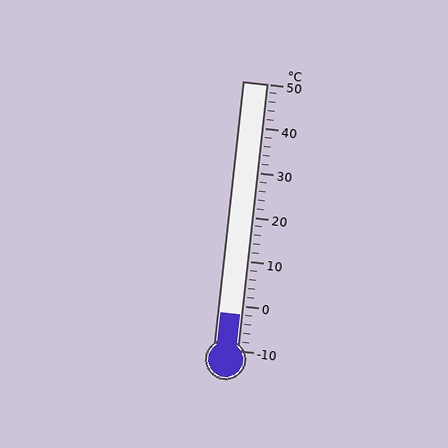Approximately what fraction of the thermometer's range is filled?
The thermometer is filled to approximately 15% of its range.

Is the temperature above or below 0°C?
The temperature is below 0°C.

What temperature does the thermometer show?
The thermometer shows approximately -2°C.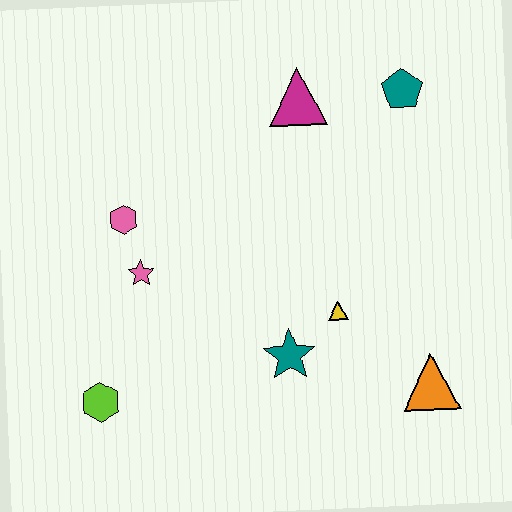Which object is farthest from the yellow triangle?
The lime hexagon is farthest from the yellow triangle.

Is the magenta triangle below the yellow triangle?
No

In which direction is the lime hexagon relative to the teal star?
The lime hexagon is to the left of the teal star.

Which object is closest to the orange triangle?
The yellow triangle is closest to the orange triangle.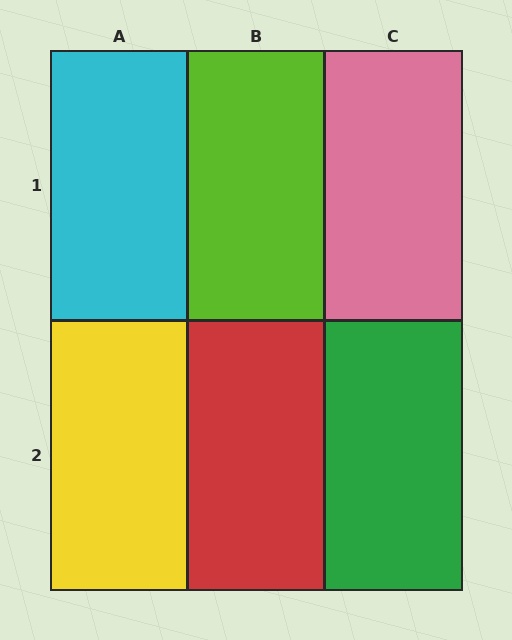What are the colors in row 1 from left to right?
Cyan, lime, pink.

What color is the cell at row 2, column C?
Green.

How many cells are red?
1 cell is red.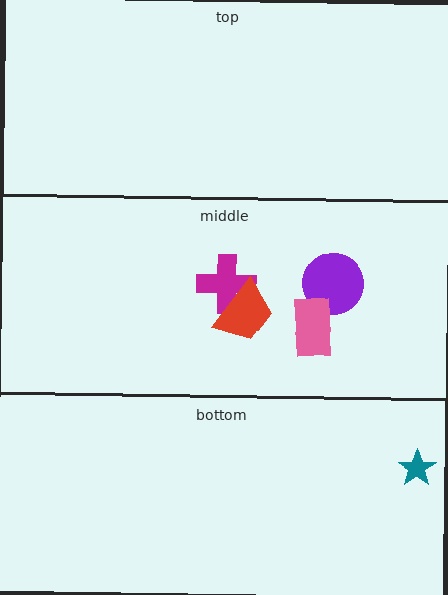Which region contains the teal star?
The bottom region.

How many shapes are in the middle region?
4.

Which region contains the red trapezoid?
The middle region.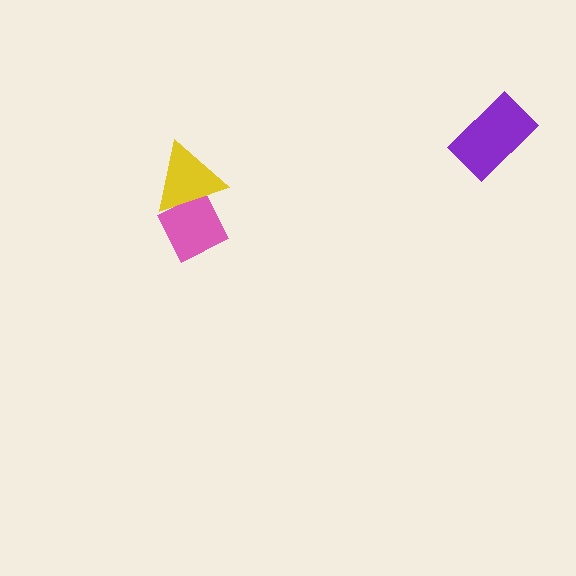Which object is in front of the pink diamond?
The yellow triangle is in front of the pink diamond.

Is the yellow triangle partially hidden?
No, no other shape covers it.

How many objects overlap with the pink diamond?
1 object overlaps with the pink diamond.